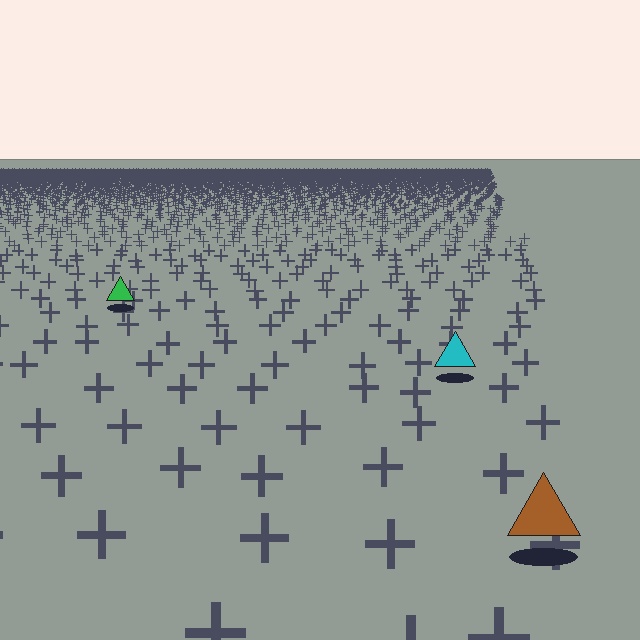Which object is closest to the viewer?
The brown triangle is closest. The texture marks near it are larger and more spread out.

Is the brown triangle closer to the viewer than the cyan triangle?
Yes. The brown triangle is closer — you can tell from the texture gradient: the ground texture is coarser near it.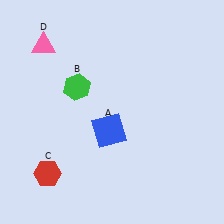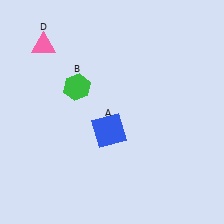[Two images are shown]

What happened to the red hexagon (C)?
The red hexagon (C) was removed in Image 2. It was in the bottom-left area of Image 1.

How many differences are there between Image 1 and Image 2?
There is 1 difference between the two images.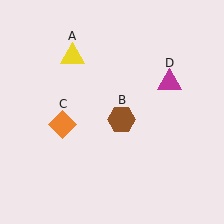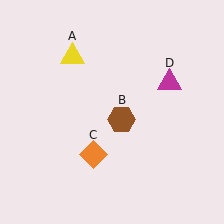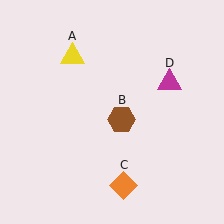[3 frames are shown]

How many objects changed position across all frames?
1 object changed position: orange diamond (object C).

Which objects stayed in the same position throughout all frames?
Yellow triangle (object A) and brown hexagon (object B) and magenta triangle (object D) remained stationary.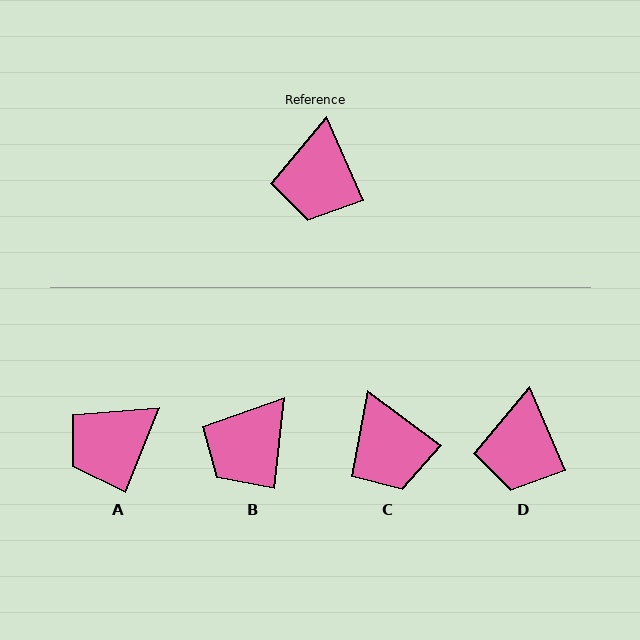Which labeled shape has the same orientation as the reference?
D.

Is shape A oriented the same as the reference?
No, it is off by about 45 degrees.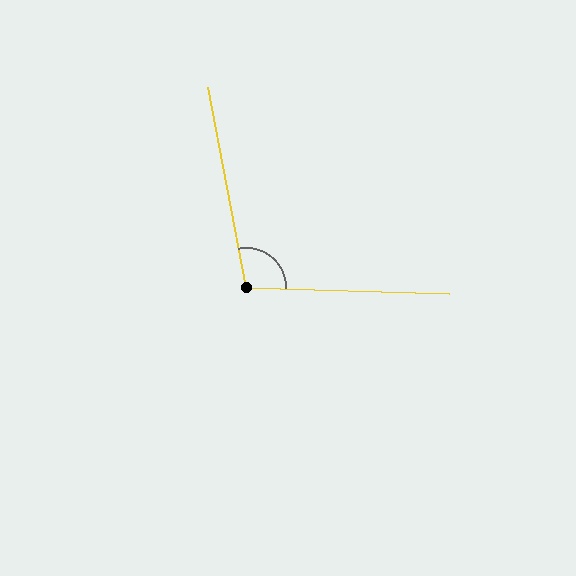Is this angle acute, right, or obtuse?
It is obtuse.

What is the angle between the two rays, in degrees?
Approximately 103 degrees.